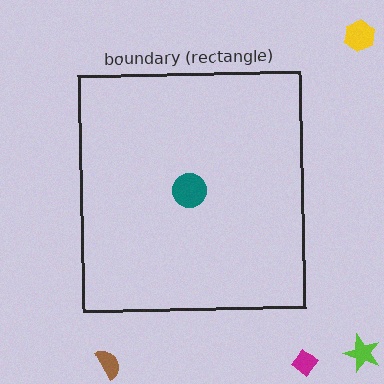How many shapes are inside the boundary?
1 inside, 4 outside.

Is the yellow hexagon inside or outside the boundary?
Outside.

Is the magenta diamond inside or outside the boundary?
Outside.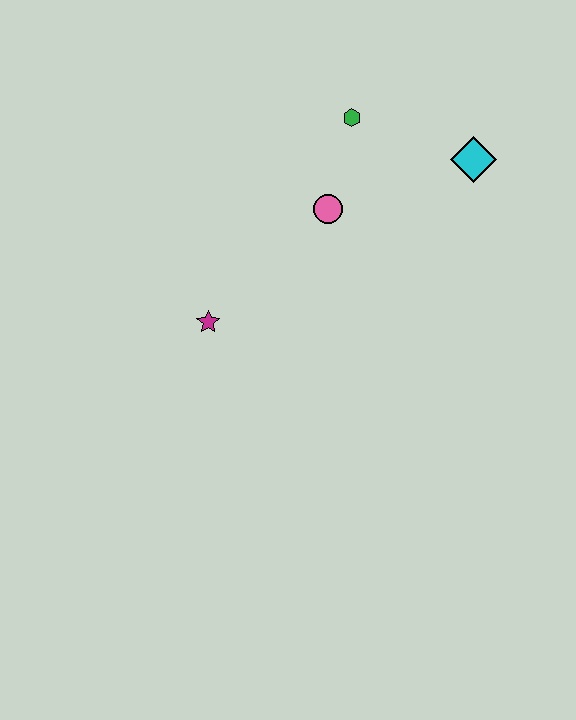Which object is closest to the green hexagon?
The pink circle is closest to the green hexagon.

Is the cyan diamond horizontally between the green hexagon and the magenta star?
No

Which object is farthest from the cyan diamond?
The magenta star is farthest from the cyan diamond.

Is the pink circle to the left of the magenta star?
No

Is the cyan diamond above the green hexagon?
No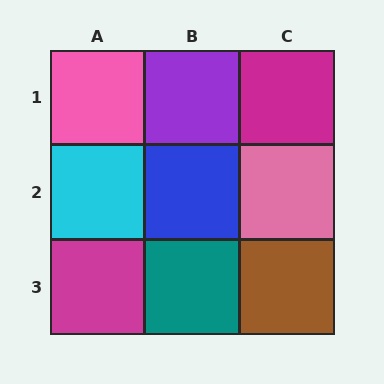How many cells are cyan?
1 cell is cyan.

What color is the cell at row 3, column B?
Teal.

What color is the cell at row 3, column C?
Brown.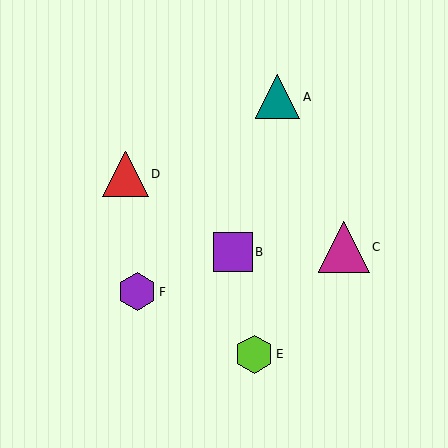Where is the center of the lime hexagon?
The center of the lime hexagon is at (254, 354).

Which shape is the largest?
The magenta triangle (labeled C) is the largest.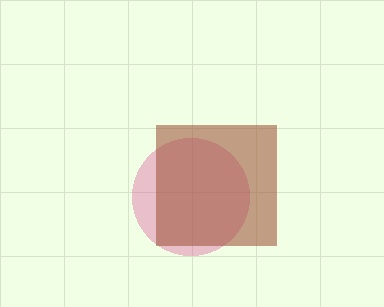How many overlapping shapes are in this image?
There are 2 overlapping shapes in the image.